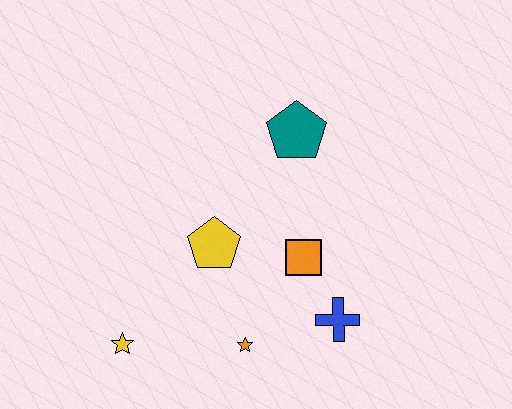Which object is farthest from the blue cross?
The yellow star is farthest from the blue cross.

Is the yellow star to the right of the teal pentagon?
No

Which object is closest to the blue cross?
The orange square is closest to the blue cross.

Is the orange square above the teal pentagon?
No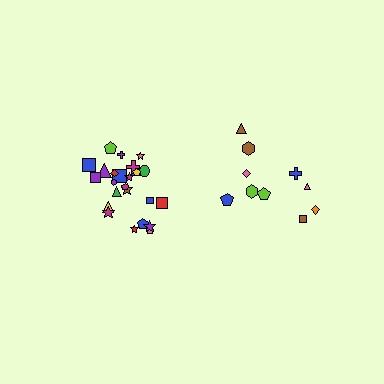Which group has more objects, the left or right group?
The left group.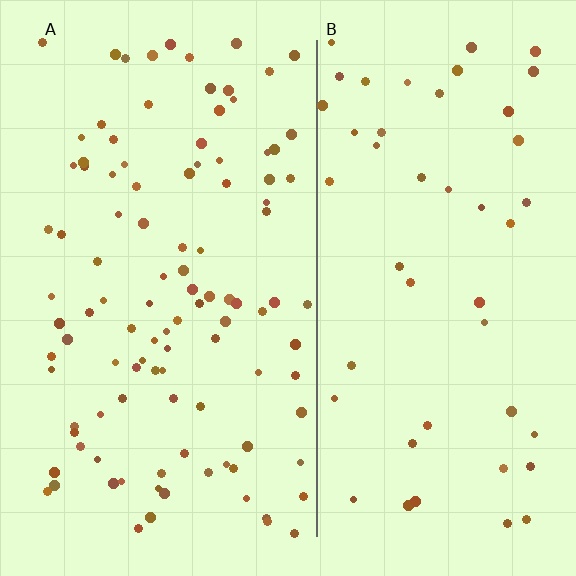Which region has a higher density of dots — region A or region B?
A (the left).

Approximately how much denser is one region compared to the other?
Approximately 2.2× — region A over region B.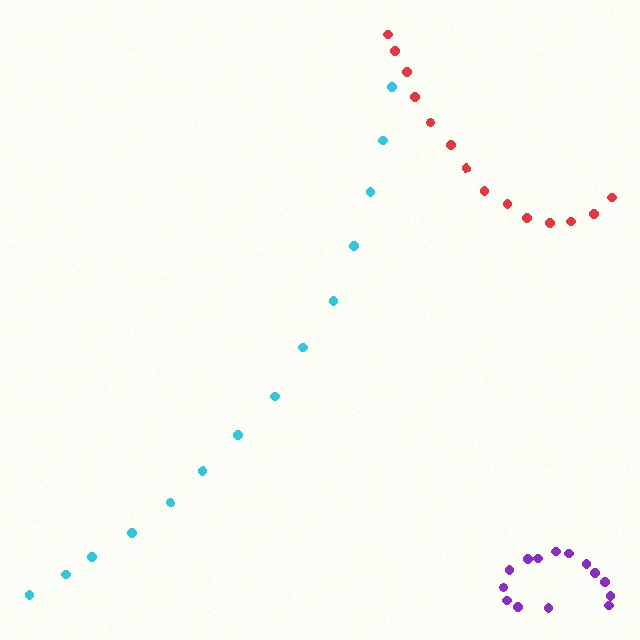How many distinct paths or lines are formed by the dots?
There are 3 distinct paths.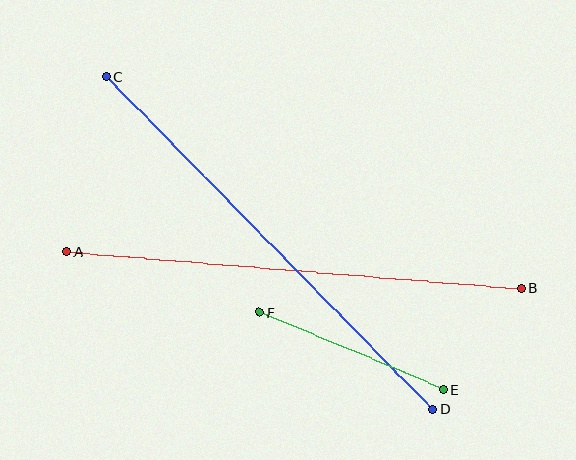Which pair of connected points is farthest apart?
Points C and D are farthest apart.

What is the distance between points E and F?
The distance is approximately 200 pixels.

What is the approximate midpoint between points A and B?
The midpoint is at approximately (294, 270) pixels.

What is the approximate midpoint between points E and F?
The midpoint is at approximately (352, 351) pixels.